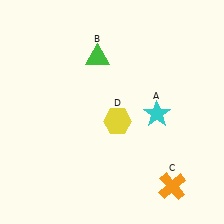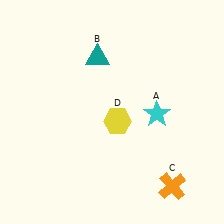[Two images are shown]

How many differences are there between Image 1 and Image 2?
There is 1 difference between the two images.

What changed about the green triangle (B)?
In Image 1, B is green. In Image 2, it changed to teal.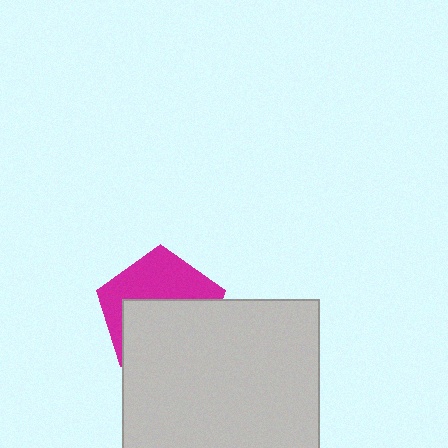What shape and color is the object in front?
The object in front is a light gray square.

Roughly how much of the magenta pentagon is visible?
A small part of it is visible (roughly 45%).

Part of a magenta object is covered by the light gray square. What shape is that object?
It is a pentagon.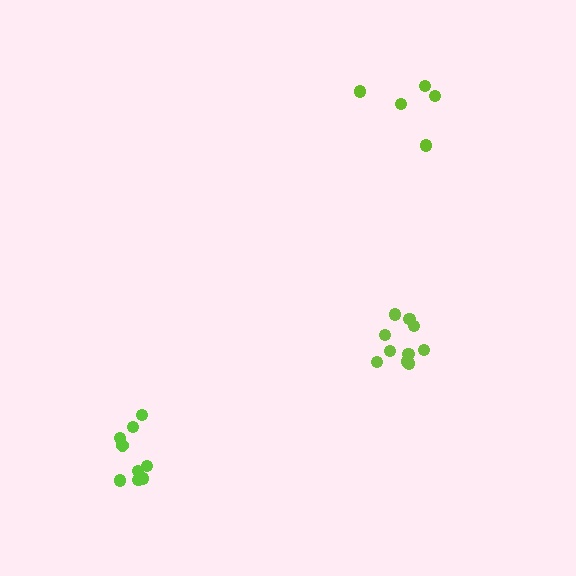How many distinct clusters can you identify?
There are 3 distinct clusters.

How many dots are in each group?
Group 1: 10 dots, Group 2: 5 dots, Group 3: 9 dots (24 total).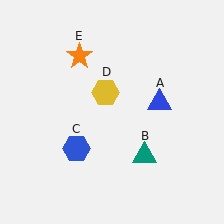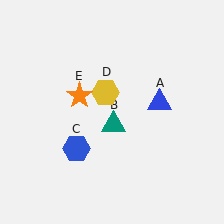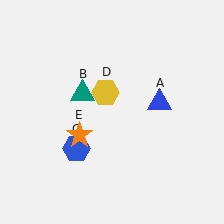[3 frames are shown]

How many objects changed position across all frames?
2 objects changed position: teal triangle (object B), orange star (object E).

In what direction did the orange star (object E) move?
The orange star (object E) moved down.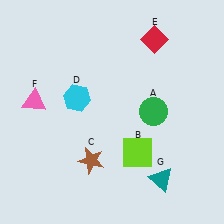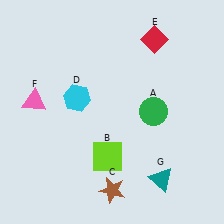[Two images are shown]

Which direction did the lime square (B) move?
The lime square (B) moved left.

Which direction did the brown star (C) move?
The brown star (C) moved down.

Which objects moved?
The objects that moved are: the lime square (B), the brown star (C).